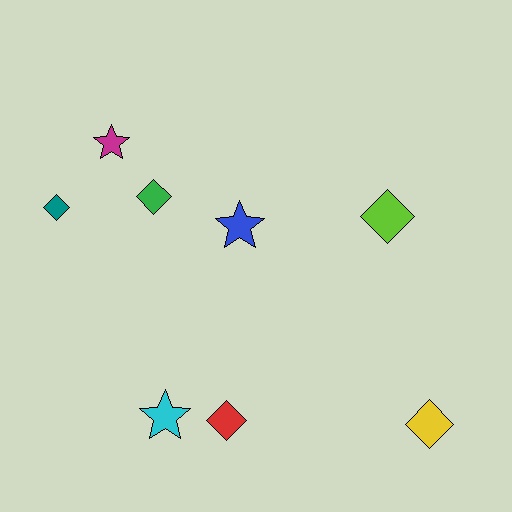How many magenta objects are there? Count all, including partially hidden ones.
There is 1 magenta object.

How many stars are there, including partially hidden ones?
There are 3 stars.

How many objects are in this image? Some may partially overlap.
There are 8 objects.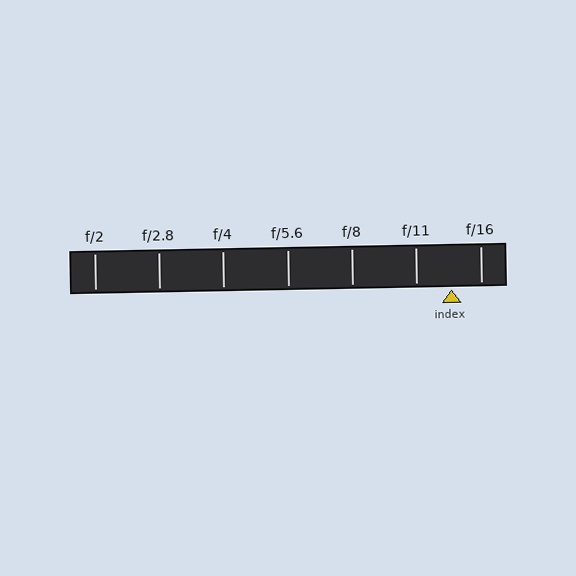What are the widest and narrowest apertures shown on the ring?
The widest aperture shown is f/2 and the narrowest is f/16.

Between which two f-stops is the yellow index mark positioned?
The index mark is between f/11 and f/16.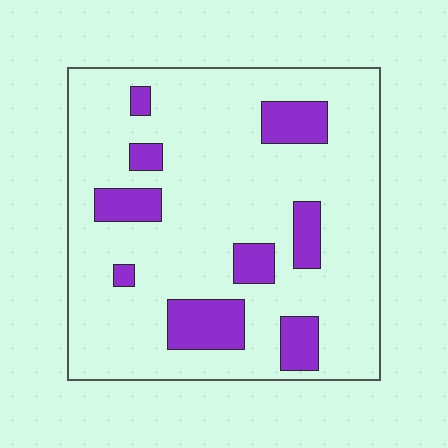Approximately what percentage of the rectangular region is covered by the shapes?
Approximately 15%.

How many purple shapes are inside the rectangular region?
9.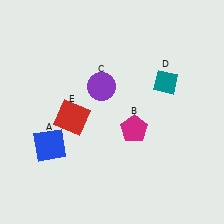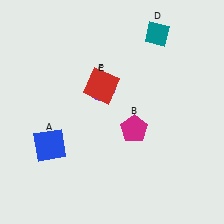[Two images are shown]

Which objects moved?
The objects that moved are: the teal diamond (D), the red square (E).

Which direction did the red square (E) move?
The red square (E) moved up.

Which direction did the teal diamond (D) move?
The teal diamond (D) moved up.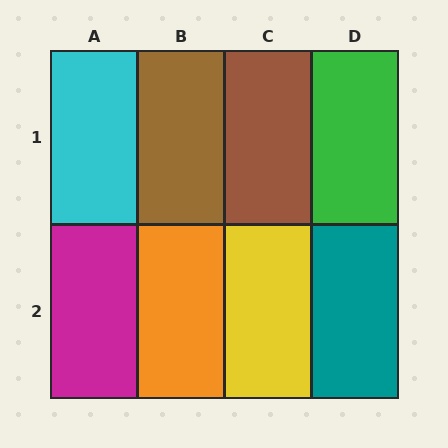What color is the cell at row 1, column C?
Brown.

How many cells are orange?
1 cell is orange.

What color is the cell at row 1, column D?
Green.